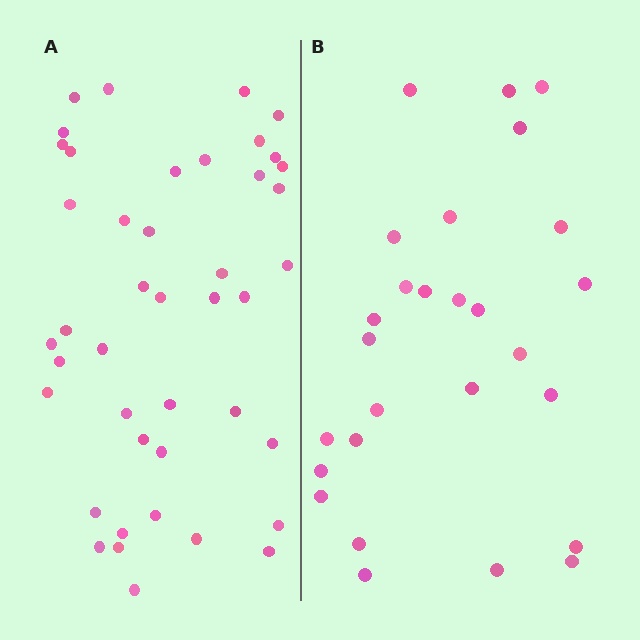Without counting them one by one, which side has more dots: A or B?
Region A (the left region) has more dots.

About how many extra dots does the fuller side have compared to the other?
Region A has approximately 15 more dots than region B.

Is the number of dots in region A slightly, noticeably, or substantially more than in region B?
Region A has substantially more. The ratio is roughly 1.6 to 1.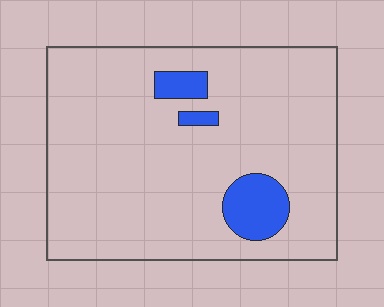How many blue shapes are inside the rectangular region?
3.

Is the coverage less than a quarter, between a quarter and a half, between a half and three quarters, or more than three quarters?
Less than a quarter.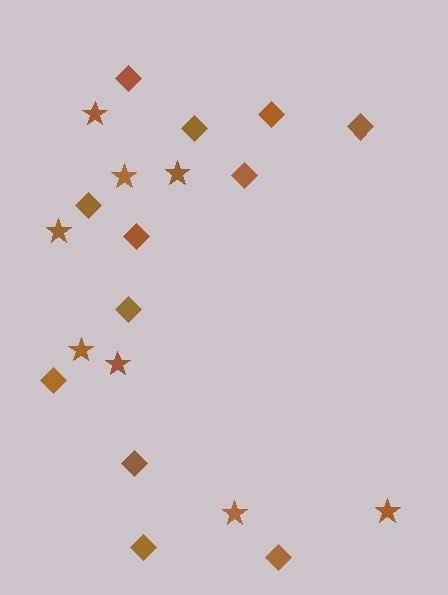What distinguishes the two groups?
There are 2 groups: one group of stars (8) and one group of diamonds (12).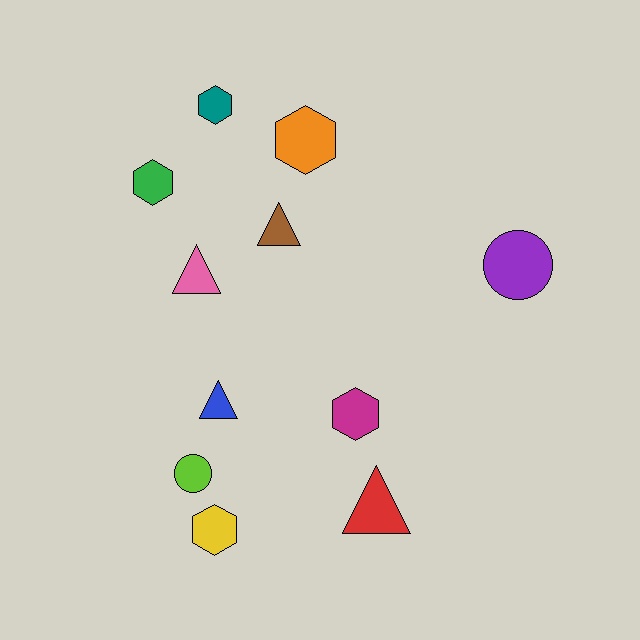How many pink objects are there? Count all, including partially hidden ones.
There is 1 pink object.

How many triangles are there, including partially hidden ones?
There are 4 triangles.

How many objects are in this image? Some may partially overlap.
There are 11 objects.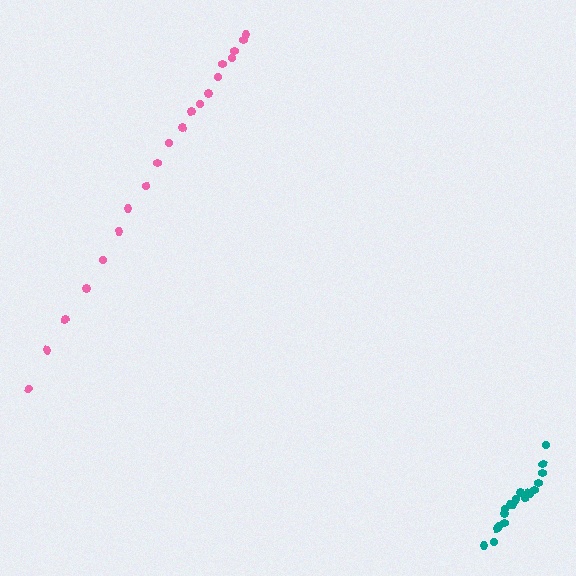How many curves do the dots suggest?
There are 2 distinct paths.